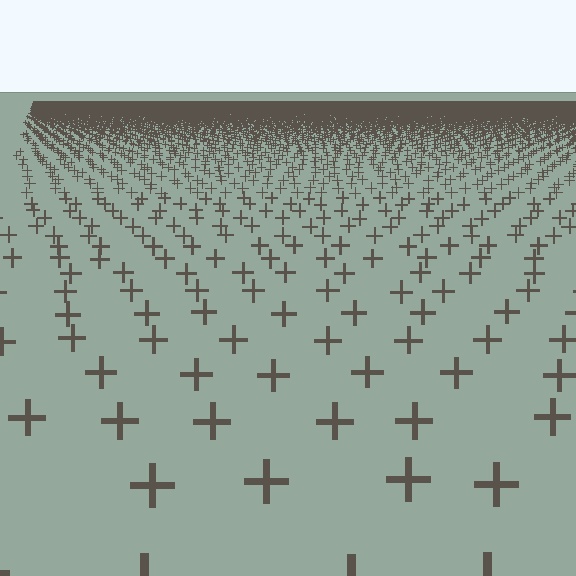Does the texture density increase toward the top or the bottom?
Density increases toward the top.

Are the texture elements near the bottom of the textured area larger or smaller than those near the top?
Larger. Near the bottom, elements are closer to the viewer and appear at a bigger on-screen size.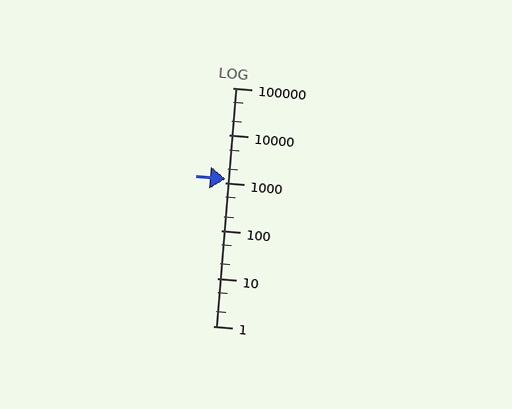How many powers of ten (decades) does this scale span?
The scale spans 5 decades, from 1 to 100000.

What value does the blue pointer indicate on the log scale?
The pointer indicates approximately 1200.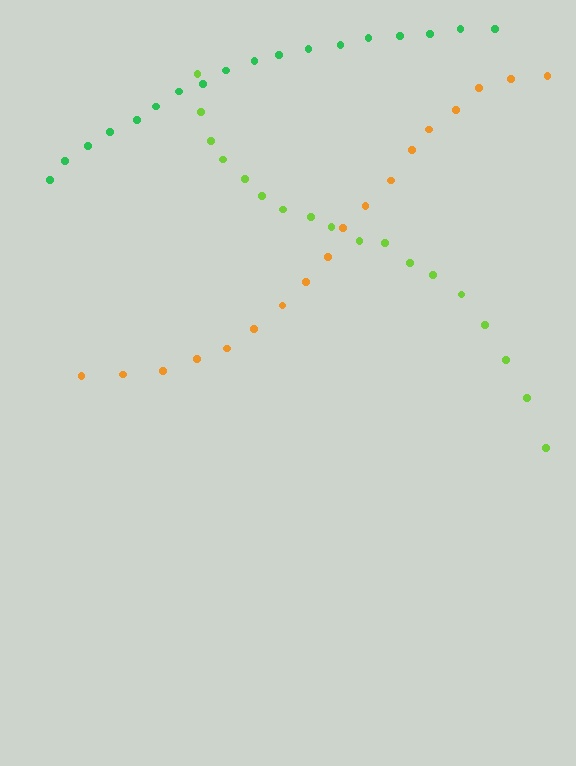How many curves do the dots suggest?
There are 3 distinct paths.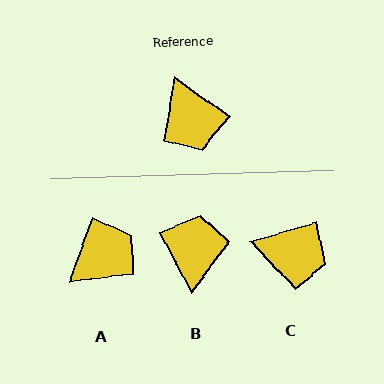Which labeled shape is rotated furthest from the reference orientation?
B, about 152 degrees away.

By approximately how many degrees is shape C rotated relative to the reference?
Approximately 52 degrees counter-clockwise.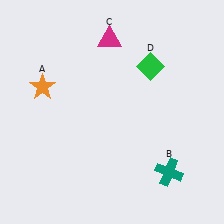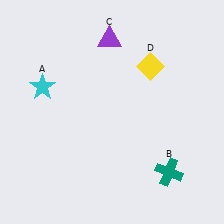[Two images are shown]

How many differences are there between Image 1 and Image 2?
There are 3 differences between the two images.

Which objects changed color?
A changed from orange to cyan. C changed from magenta to purple. D changed from green to yellow.